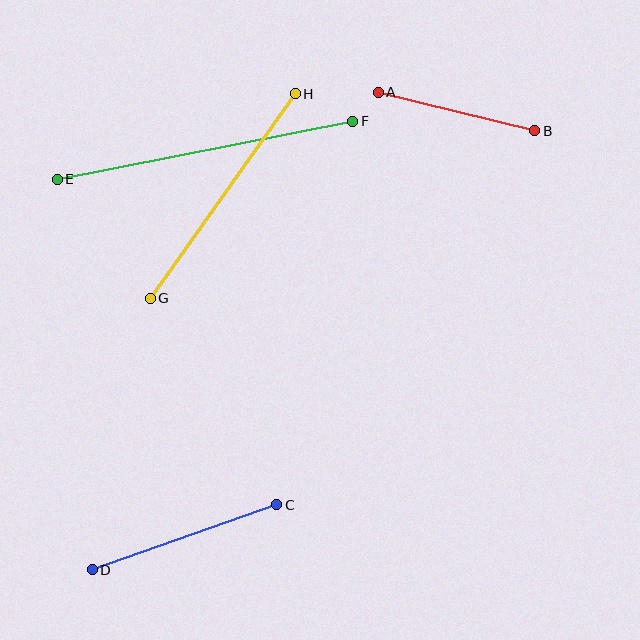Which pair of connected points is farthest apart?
Points E and F are farthest apart.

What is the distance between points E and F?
The distance is approximately 301 pixels.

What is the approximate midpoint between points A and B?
The midpoint is at approximately (457, 111) pixels.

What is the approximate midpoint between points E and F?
The midpoint is at approximately (205, 150) pixels.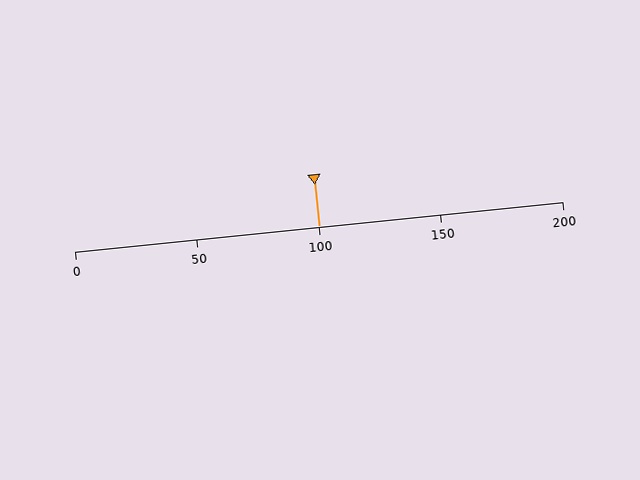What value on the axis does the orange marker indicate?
The marker indicates approximately 100.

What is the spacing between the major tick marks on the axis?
The major ticks are spaced 50 apart.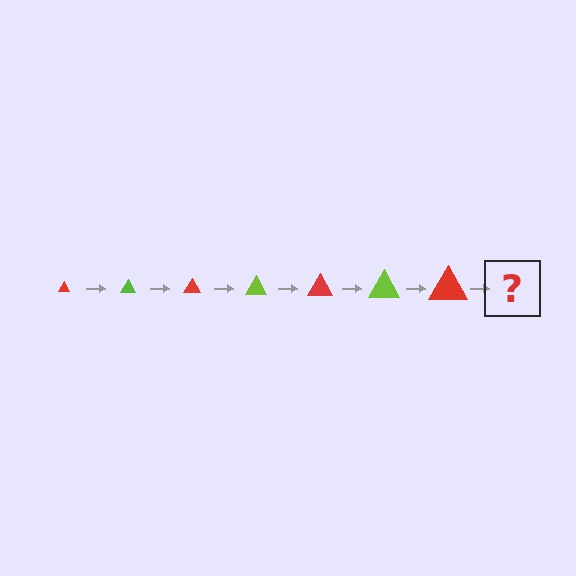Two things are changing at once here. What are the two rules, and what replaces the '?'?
The two rules are that the triangle grows larger each step and the color cycles through red and lime. The '?' should be a lime triangle, larger than the previous one.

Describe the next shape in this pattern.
It should be a lime triangle, larger than the previous one.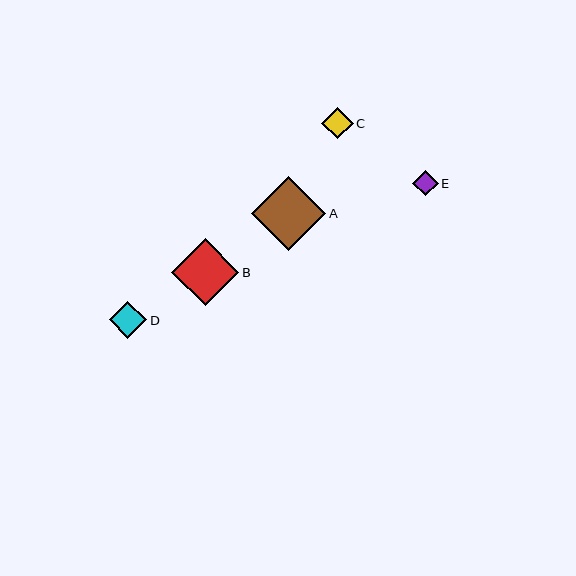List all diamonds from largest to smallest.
From largest to smallest: A, B, D, C, E.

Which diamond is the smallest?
Diamond E is the smallest with a size of approximately 25 pixels.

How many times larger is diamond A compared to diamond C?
Diamond A is approximately 2.4 times the size of diamond C.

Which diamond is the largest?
Diamond A is the largest with a size of approximately 74 pixels.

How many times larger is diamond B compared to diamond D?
Diamond B is approximately 1.8 times the size of diamond D.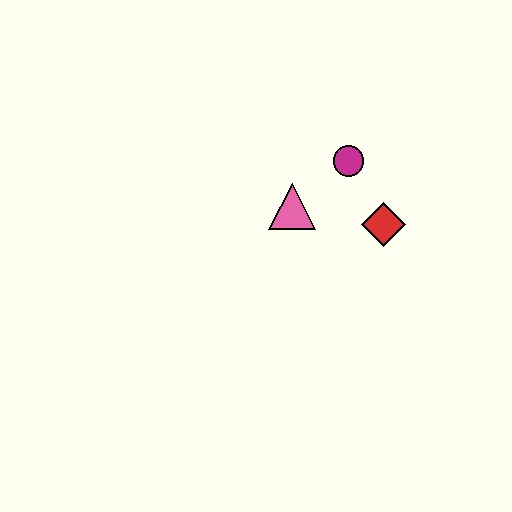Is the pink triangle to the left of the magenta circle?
Yes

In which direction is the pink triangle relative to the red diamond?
The pink triangle is to the left of the red diamond.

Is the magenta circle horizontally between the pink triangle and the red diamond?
Yes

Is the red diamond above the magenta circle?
No